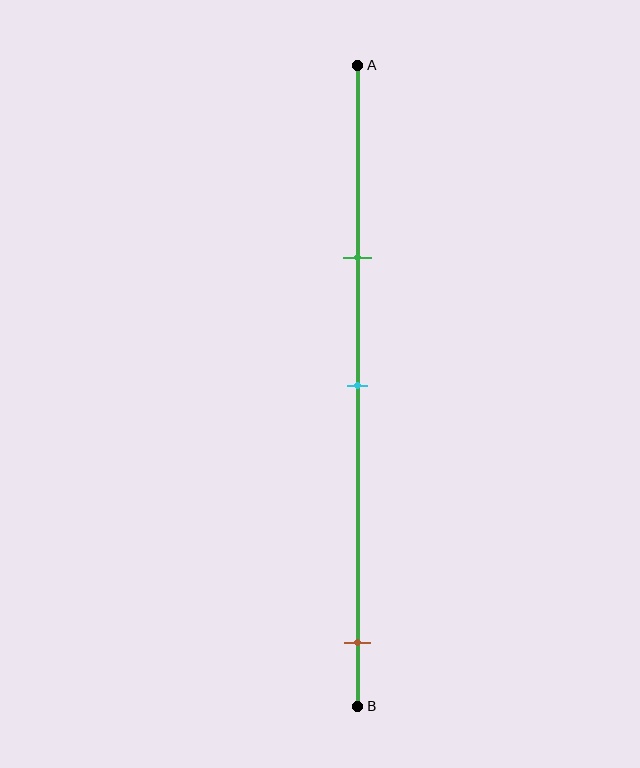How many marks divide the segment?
There are 3 marks dividing the segment.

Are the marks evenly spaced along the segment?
No, the marks are not evenly spaced.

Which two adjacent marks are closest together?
The green and cyan marks are the closest adjacent pair.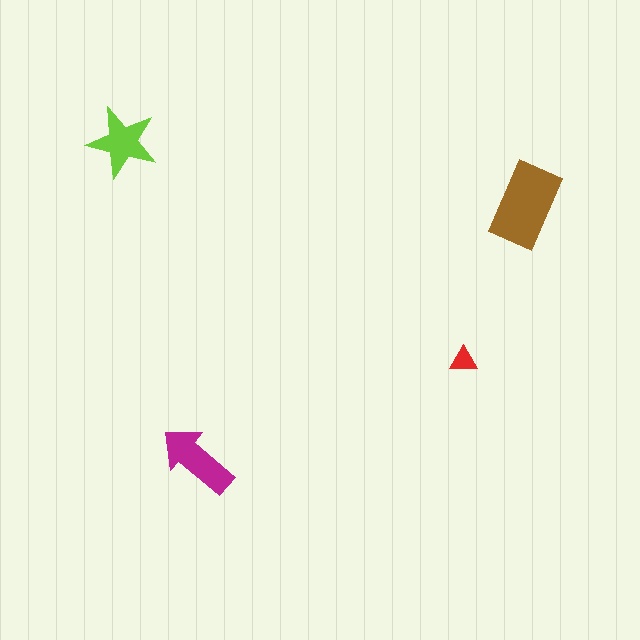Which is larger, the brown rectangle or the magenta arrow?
The brown rectangle.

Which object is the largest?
The brown rectangle.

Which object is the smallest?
The red triangle.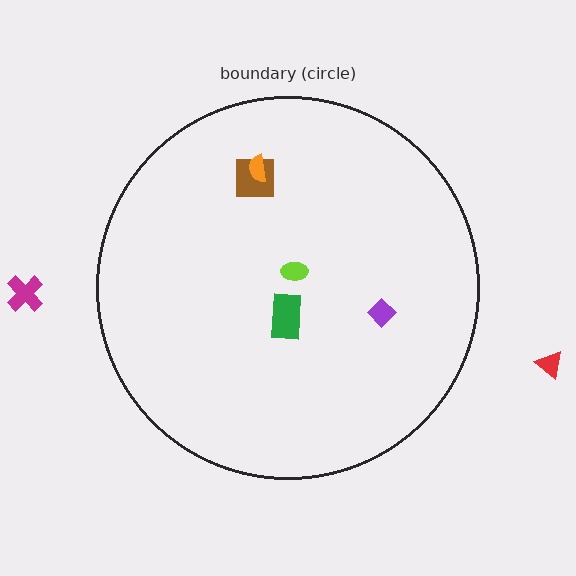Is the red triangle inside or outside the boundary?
Outside.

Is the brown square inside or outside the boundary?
Inside.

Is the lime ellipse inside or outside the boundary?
Inside.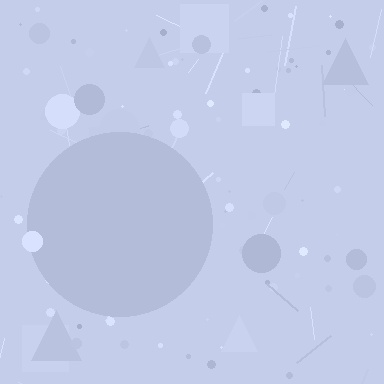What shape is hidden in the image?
A circle is hidden in the image.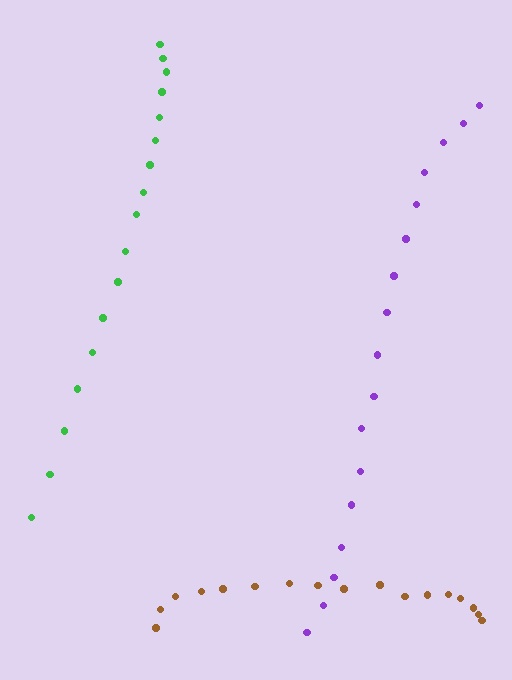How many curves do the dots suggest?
There are 3 distinct paths.